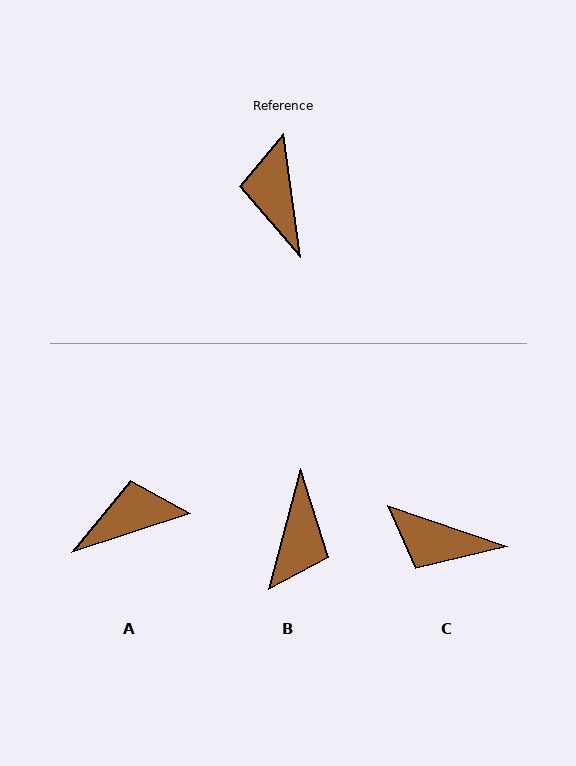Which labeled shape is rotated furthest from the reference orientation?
B, about 157 degrees away.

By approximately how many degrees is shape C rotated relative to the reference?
Approximately 63 degrees counter-clockwise.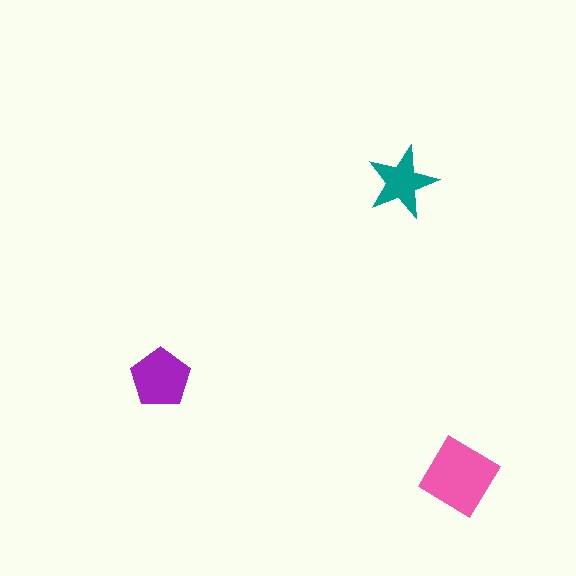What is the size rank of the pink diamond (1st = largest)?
1st.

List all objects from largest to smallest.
The pink diamond, the purple pentagon, the teal star.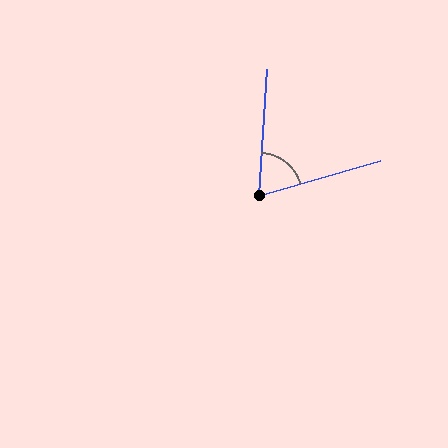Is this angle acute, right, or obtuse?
It is acute.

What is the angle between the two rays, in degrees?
Approximately 70 degrees.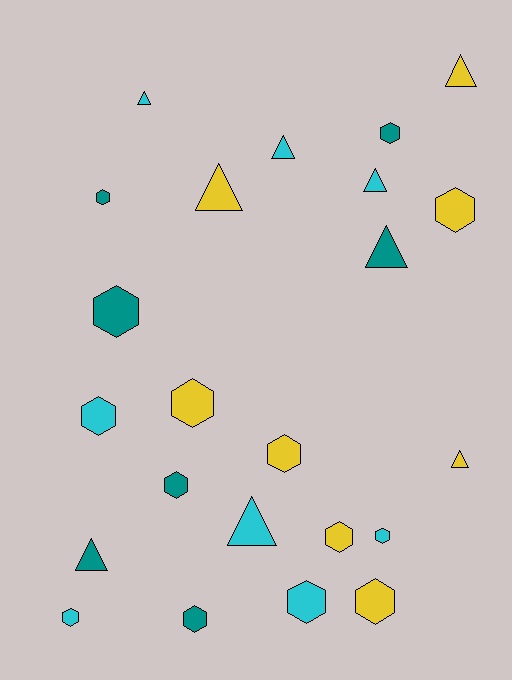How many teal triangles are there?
There are 2 teal triangles.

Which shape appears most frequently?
Hexagon, with 14 objects.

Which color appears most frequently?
Cyan, with 8 objects.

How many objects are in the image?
There are 23 objects.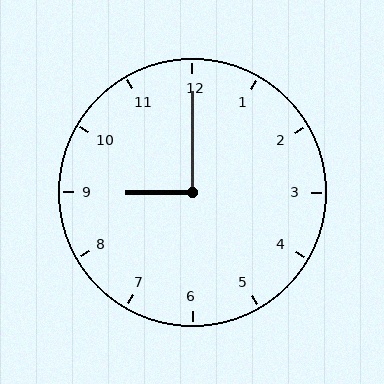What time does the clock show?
9:00.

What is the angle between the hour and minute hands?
Approximately 90 degrees.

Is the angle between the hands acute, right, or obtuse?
It is right.